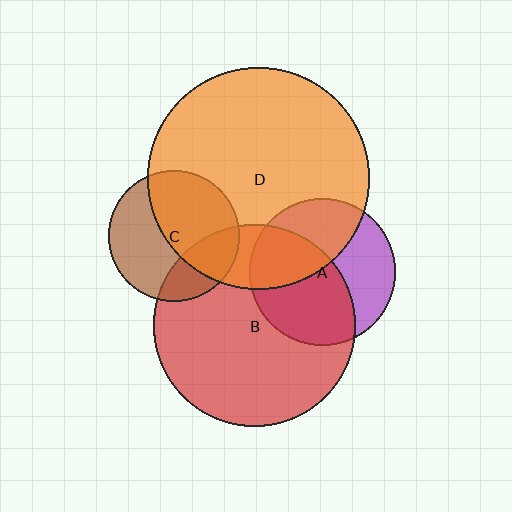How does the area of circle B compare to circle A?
Approximately 1.9 times.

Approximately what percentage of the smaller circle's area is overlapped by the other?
Approximately 55%.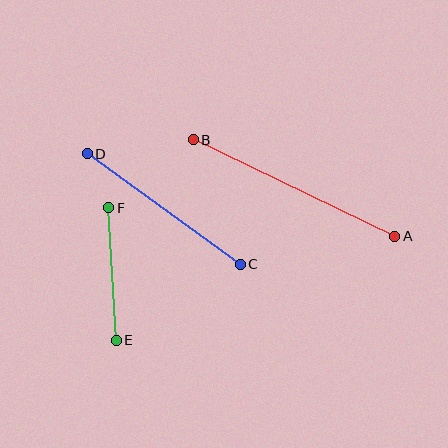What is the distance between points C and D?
The distance is approximately 188 pixels.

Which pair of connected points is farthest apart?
Points A and B are farthest apart.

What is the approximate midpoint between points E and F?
The midpoint is at approximately (113, 274) pixels.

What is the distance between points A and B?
The distance is approximately 223 pixels.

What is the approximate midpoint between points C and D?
The midpoint is at approximately (164, 209) pixels.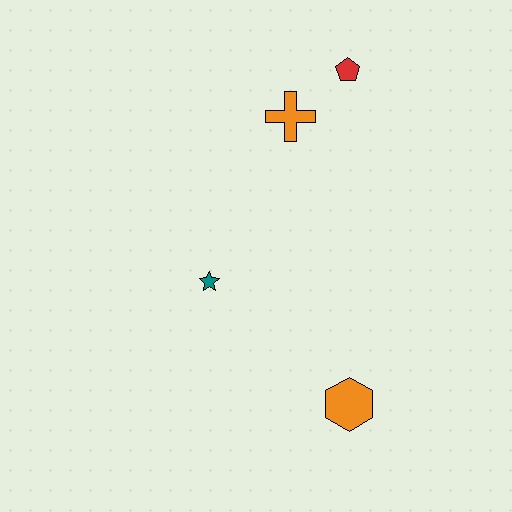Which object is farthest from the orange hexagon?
The red pentagon is farthest from the orange hexagon.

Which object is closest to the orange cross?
The red pentagon is closest to the orange cross.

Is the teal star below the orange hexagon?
No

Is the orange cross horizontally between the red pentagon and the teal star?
Yes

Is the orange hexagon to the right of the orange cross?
Yes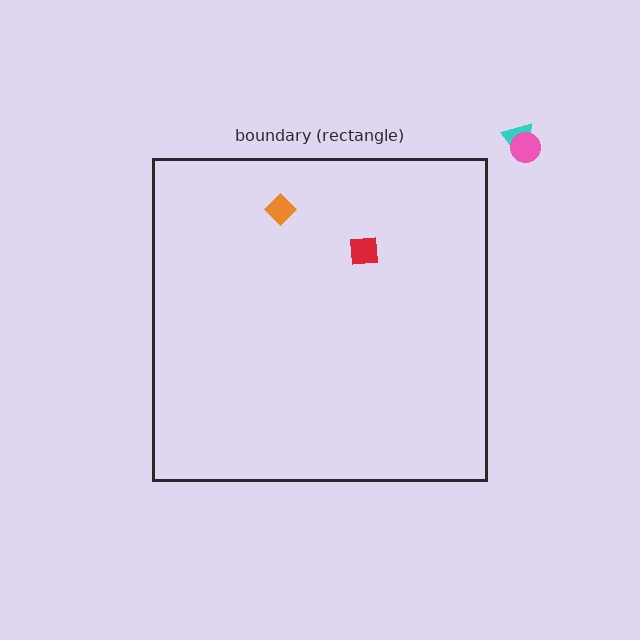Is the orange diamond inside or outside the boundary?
Inside.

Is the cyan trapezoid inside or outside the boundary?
Outside.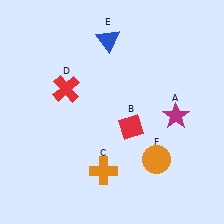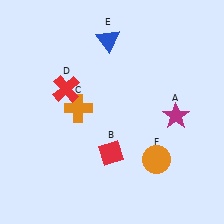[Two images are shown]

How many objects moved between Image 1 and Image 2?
2 objects moved between the two images.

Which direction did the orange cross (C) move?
The orange cross (C) moved up.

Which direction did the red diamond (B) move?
The red diamond (B) moved down.